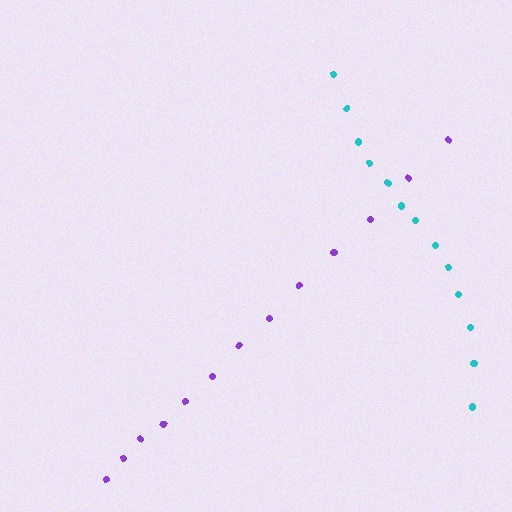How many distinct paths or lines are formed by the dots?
There are 2 distinct paths.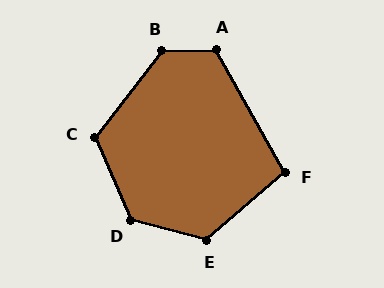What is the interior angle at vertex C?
Approximately 118 degrees (obtuse).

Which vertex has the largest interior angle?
B, at approximately 130 degrees.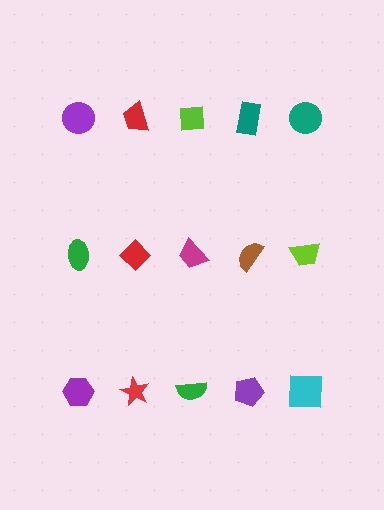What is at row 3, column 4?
A purple pentagon.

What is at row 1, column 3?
A lime square.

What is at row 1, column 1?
A purple circle.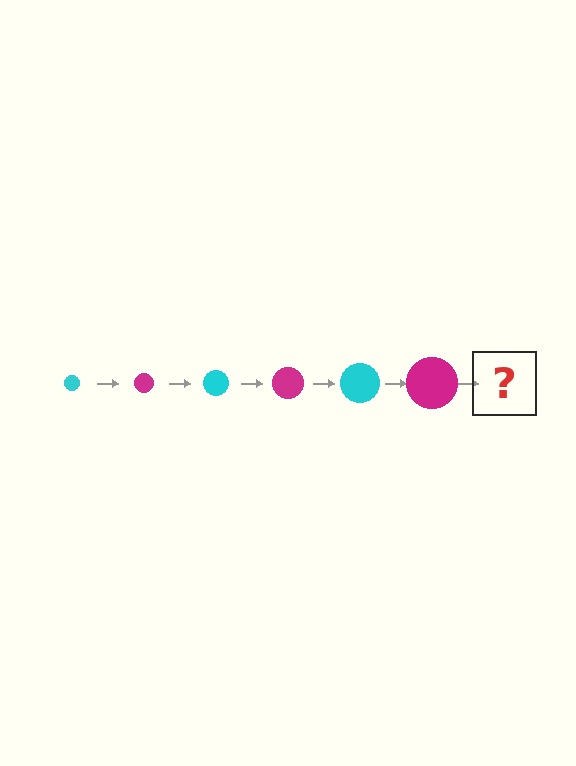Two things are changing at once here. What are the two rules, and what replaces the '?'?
The two rules are that the circle grows larger each step and the color cycles through cyan and magenta. The '?' should be a cyan circle, larger than the previous one.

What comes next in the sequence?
The next element should be a cyan circle, larger than the previous one.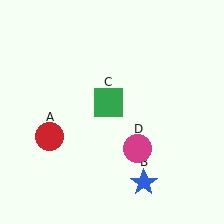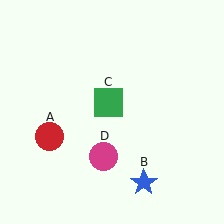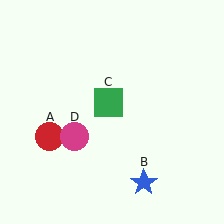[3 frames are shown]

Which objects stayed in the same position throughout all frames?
Red circle (object A) and blue star (object B) and green square (object C) remained stationary.